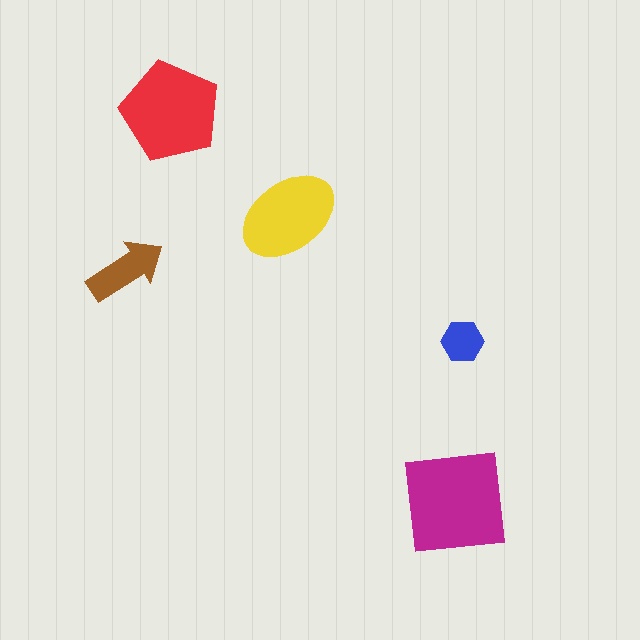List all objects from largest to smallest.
The magenta square, the red pentagon, the yellow ellipse, the brown arrow, the blue hexagon.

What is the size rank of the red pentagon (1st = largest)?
2nd.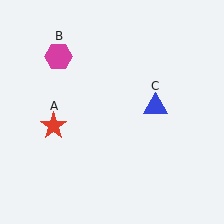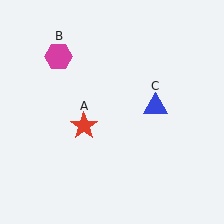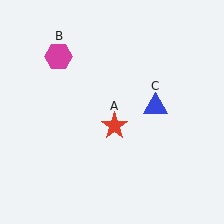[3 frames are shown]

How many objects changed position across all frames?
1 object changed position: red star (object A).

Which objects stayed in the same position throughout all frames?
Magenta hexagon (object B) and blue triangle (object C) remained stationary.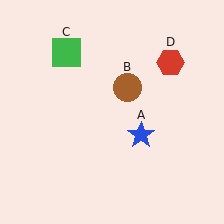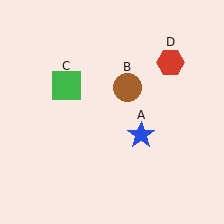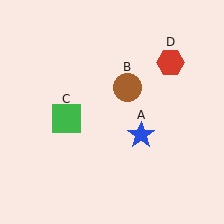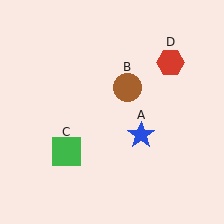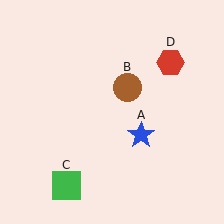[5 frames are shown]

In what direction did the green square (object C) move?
The green square (object C) moved down.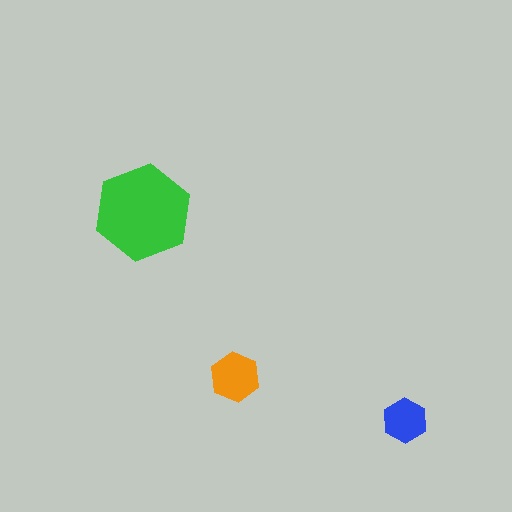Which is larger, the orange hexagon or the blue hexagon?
The orange one.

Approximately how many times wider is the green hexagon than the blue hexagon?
About 2 times wider.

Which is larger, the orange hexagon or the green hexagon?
The green one.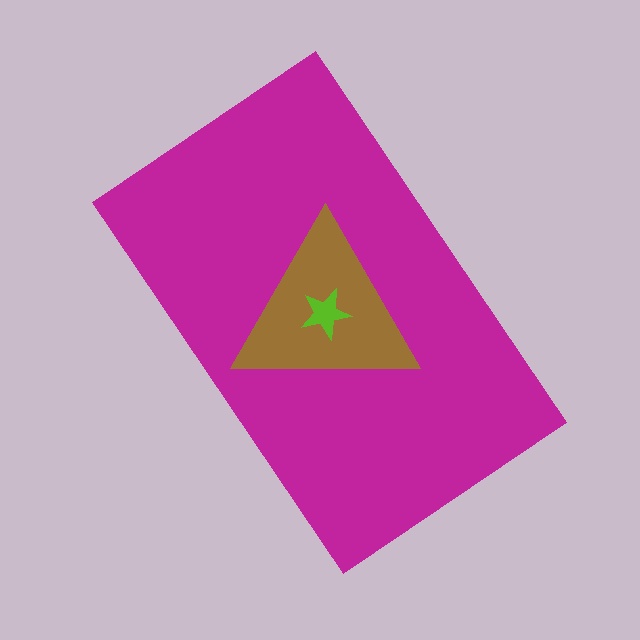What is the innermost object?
The lime star.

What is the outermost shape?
The magenta rectangle.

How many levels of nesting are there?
3.